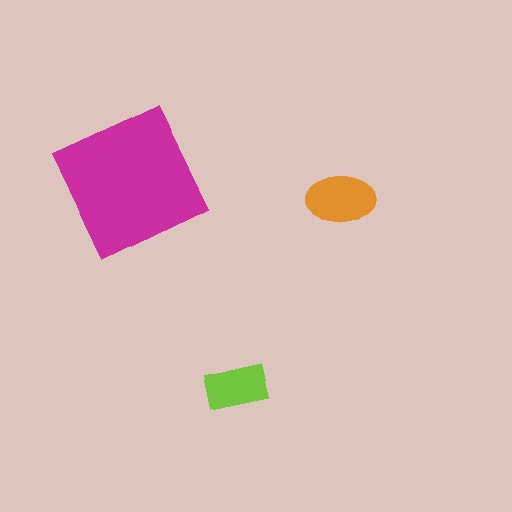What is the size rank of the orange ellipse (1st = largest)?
2nd.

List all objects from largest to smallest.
The magenta square, the orange ellipse, the lime rectangle.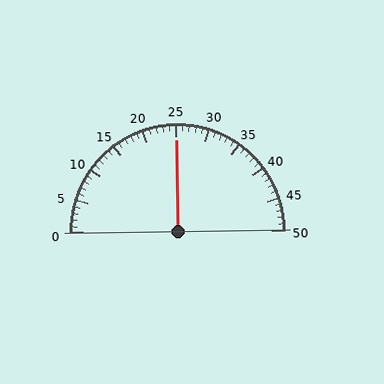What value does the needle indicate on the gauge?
The needle indicates approximately 25.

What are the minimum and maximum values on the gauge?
The gauge ranges from 0 to 50.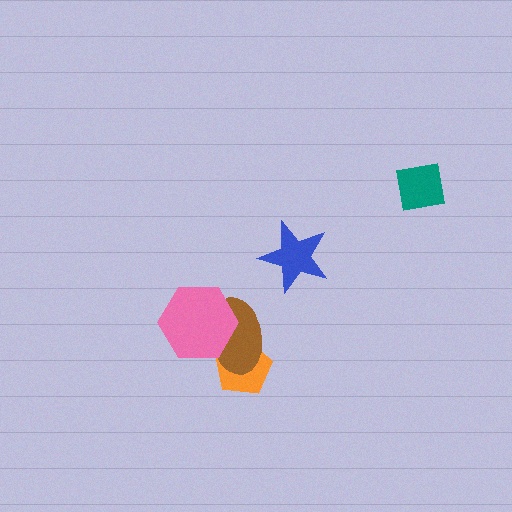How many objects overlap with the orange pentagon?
2 objects overlap with the orange pentagon.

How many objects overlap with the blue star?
0 objects overlap with the blue star.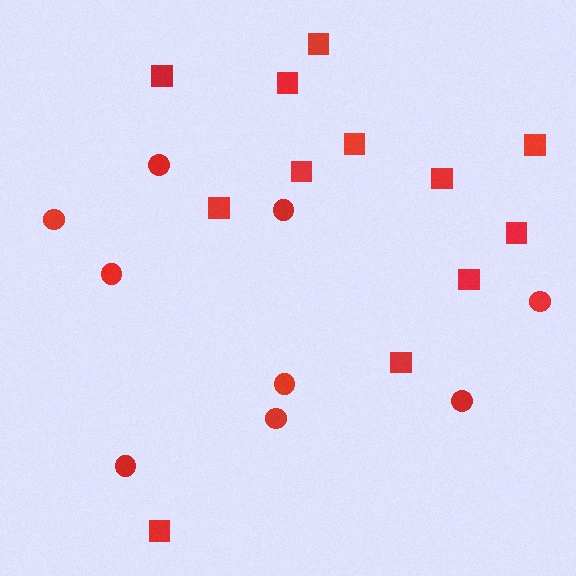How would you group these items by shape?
There are 2 groups: one group of squares (12) and one group of circles (9).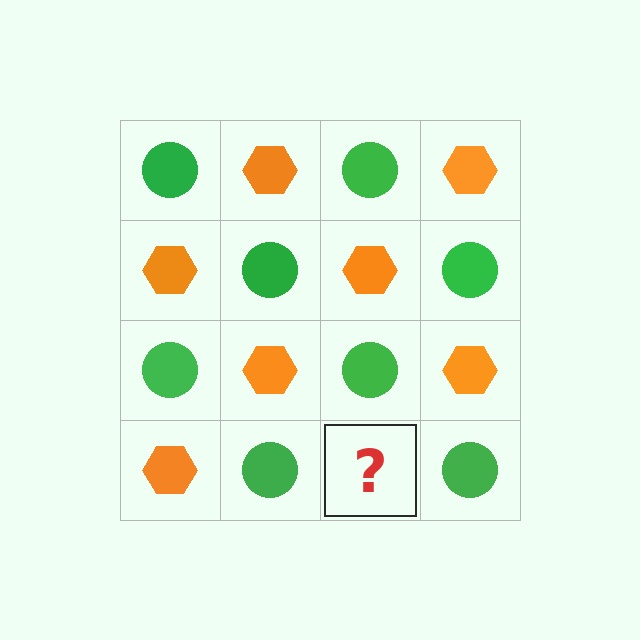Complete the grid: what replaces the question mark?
The question mark should be replaced with an orange hexagon.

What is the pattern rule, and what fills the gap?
The rule is that it alternates green circle and orange hexagon in a checkerboard pattern. The gap should be filled with an orange hexagon.